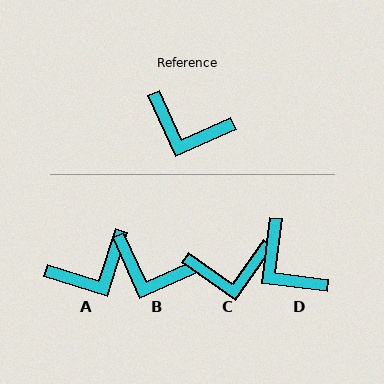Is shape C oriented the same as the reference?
No, it is off by about 30 degrees.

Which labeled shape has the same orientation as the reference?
B.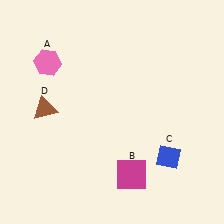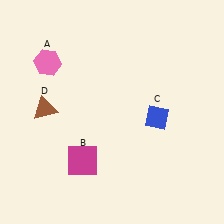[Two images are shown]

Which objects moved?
The objects that moved are: the magenta square (B), the blue diamond (C).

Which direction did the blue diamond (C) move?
The blue diamond (C) moved up.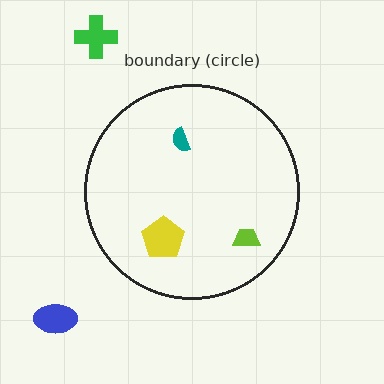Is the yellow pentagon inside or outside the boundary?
Inside.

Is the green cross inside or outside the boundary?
Outside.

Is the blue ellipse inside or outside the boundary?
Outside.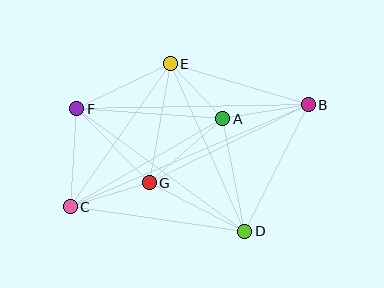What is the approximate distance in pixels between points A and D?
The distance between A and D is approximately 115 pixels.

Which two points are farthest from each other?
Points B and C are farthest from each other.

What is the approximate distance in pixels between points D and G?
The distance between D and G is approximately 107 pixels.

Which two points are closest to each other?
Points A and E are closest to each other.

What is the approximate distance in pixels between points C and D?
The distance between C and D is approximately 176 pixels.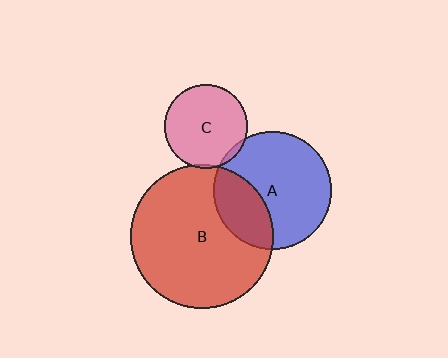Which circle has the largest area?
Circle B (red).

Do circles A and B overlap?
Yes.